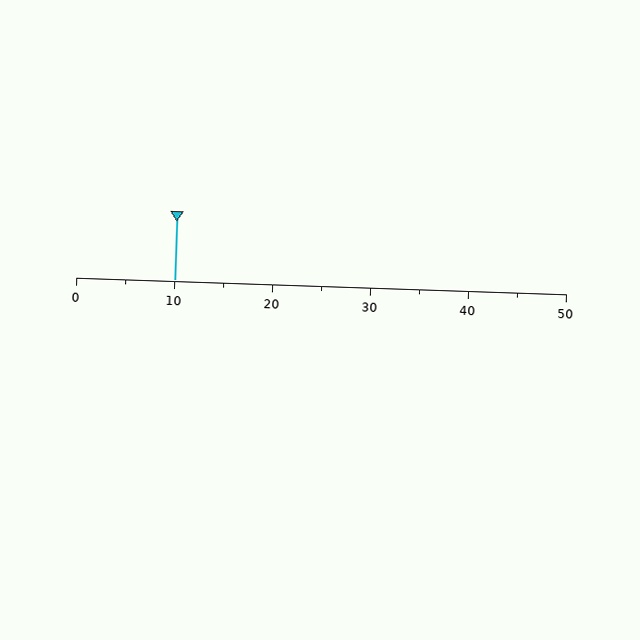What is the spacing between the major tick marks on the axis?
The major ticks are spaced 10 apart.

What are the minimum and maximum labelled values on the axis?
The axis runs from 0 to 50.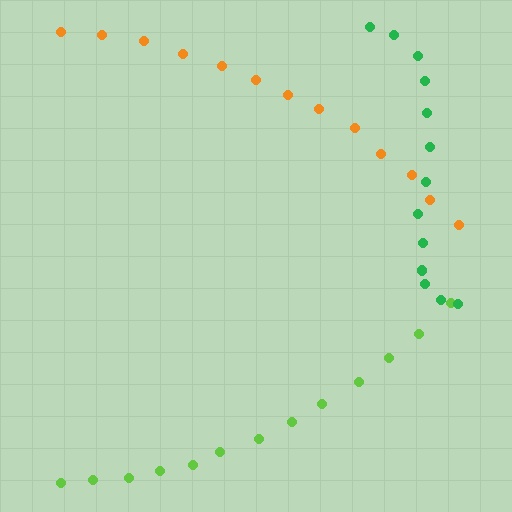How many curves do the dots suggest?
There are 3 distinct paths.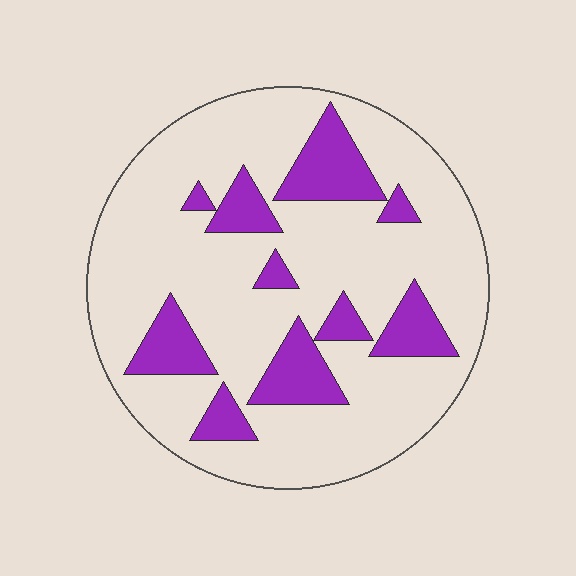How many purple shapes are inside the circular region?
10.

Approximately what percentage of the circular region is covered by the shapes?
Approximately 20%.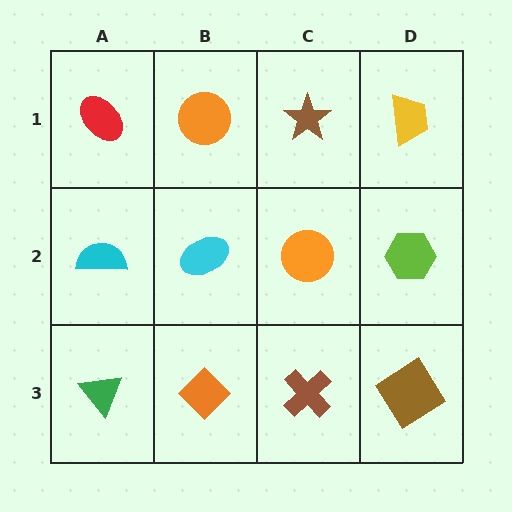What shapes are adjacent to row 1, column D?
A lime hexagon (row 2, column D), a brown star (row 1, column C).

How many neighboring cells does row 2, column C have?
4.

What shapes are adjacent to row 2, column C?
A brown star (row 1, column C), a brown cross (row 3, column C), a cyan ellipse (row 2, column B), a lime hexagon (row 2, column D).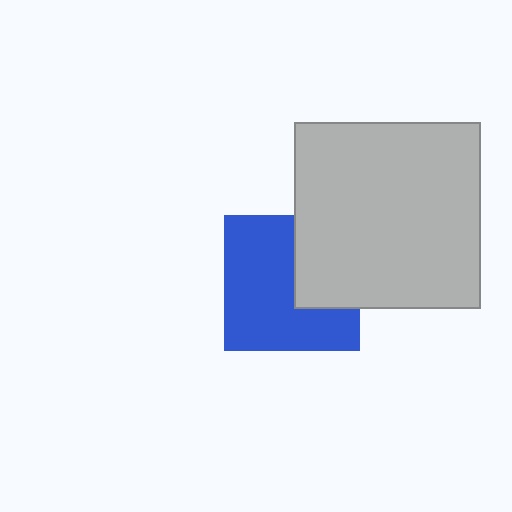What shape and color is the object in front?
The object in front is a light gray square.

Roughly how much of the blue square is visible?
Most of it is visible (roughly 66%).